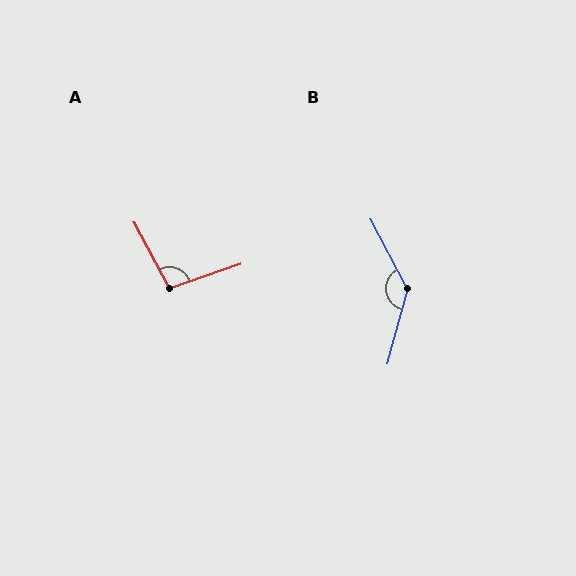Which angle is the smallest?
A, at approximately 99 degrees.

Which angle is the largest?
B, at approximately 137 degrees.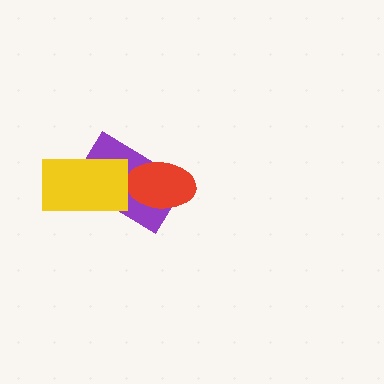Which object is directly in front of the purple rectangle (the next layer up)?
The red ellipse is directly in front of the purple rectangle.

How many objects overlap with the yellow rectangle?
1 object overlaps with the yellow rectangle.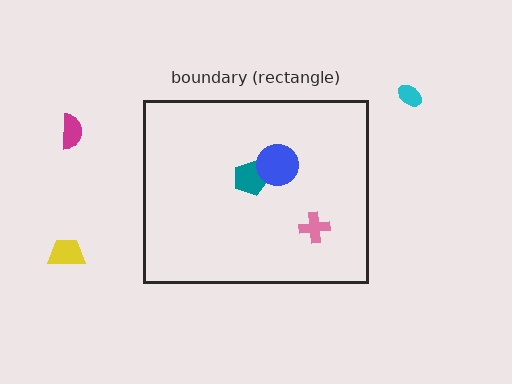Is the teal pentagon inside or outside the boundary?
Inside.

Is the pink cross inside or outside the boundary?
Inside.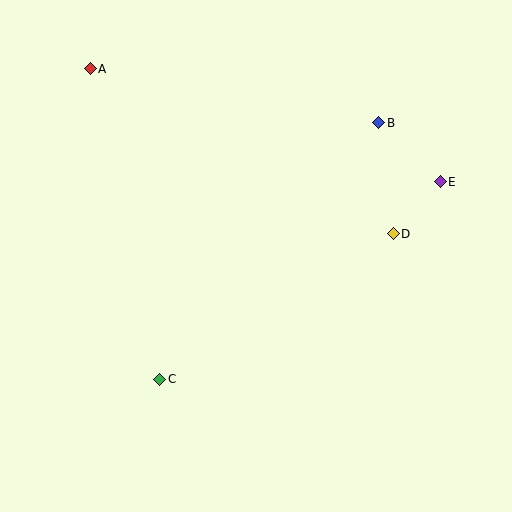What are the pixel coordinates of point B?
Point B is at (379, 123).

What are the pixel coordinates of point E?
Point E is at (440, 182).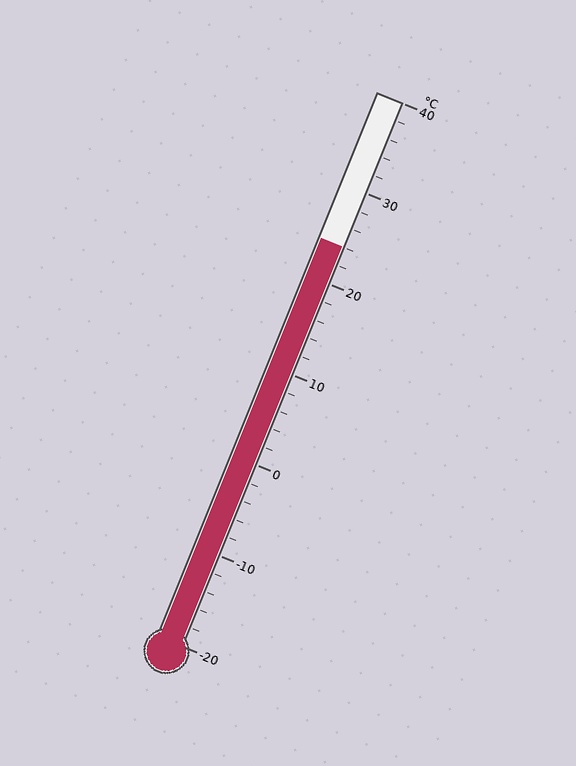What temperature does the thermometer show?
The thermometer shows approximately 24°C.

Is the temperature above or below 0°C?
The temperature is above 0°C.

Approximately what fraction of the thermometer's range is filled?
The thermometer is filled to approximately 75% of its range.